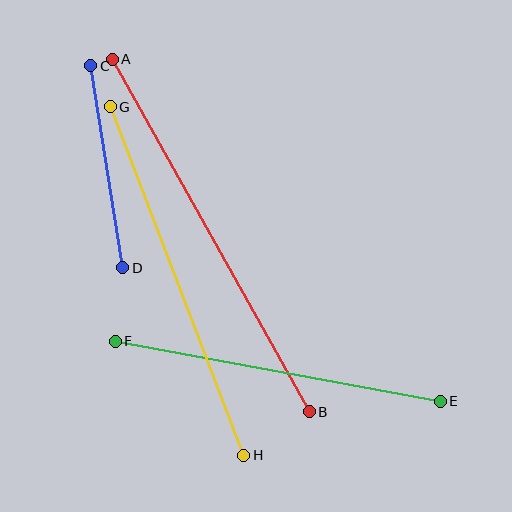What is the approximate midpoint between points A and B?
The midpoint is at approximately (211, 236) pixels.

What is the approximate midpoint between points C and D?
The midpoint is at approximately (107, 167) pixels.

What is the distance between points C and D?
The distance is approximately 204 pixels.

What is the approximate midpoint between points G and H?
The midpoint is at approximately (177, 281) pixels.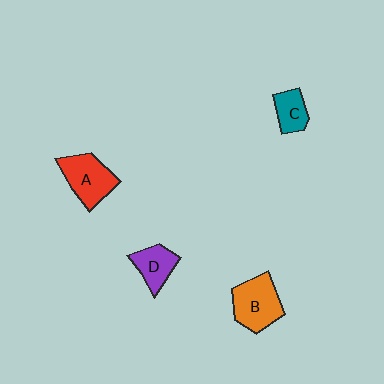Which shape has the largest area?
Shape B (orange).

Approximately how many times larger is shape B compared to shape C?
Approximately 1.8 times.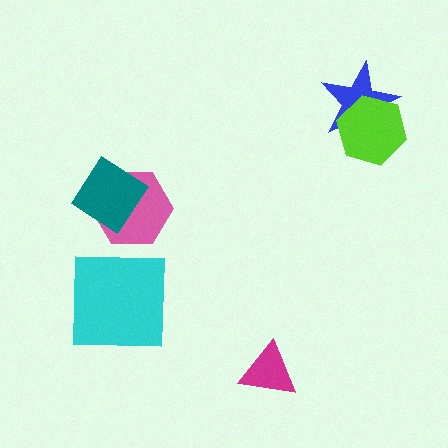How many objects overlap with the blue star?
1 object overlaps with the blue star.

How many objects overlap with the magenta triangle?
0 objects overlap with the magenta triangle.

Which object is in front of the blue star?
The lime hexagon is in front of the blue star.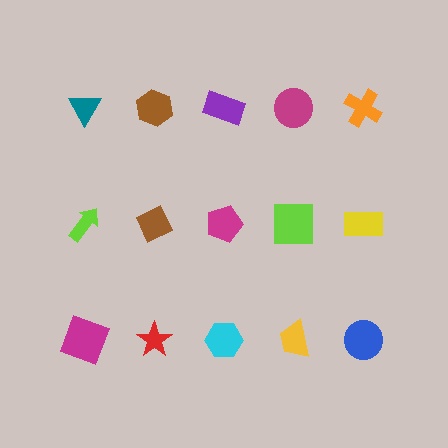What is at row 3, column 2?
A red star.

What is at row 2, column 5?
A yellow rectangle.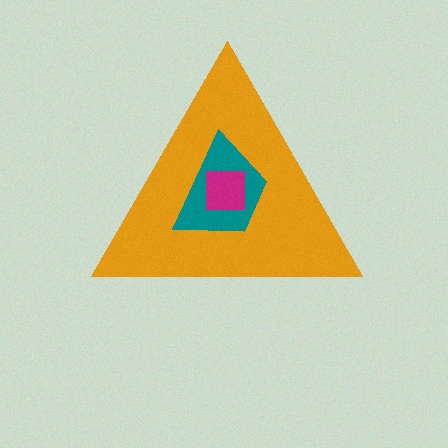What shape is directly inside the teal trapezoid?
The magenta square.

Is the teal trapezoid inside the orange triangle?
Yes.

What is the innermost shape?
The magenta square.